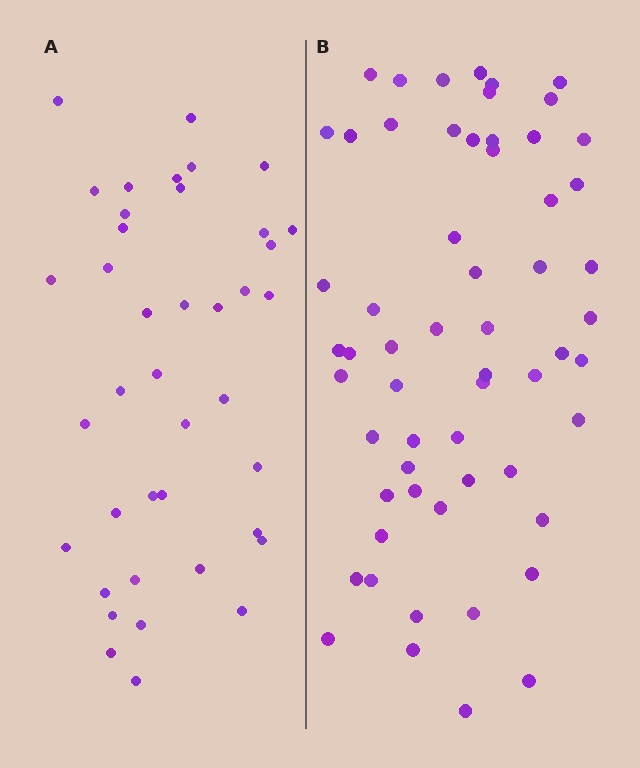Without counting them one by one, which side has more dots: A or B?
Region B (the right region) has more dots.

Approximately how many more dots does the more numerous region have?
Region B has approximately 20 more dots than region A.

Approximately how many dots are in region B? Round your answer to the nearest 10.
About 60 dots. (The exact count is 59, which rounds to 60.)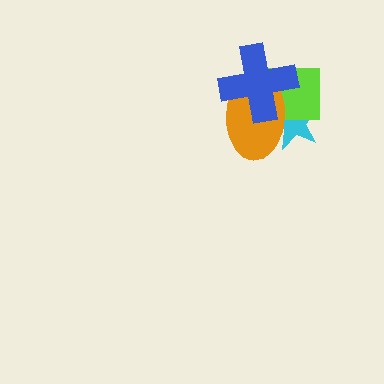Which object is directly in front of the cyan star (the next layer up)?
The lime square is directly in front of the cyan star.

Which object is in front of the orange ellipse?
The blue cross is in front of the orange ellipse.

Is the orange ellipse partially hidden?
Yes, it is partially covered by another shape.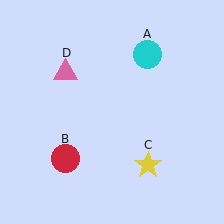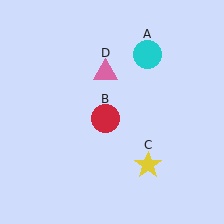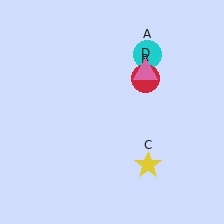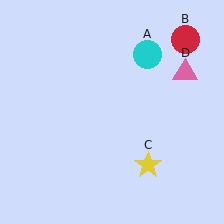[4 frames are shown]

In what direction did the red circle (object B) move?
The red circle (object B) moved up and to the right.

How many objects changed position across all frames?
2 objects changed position: red circle (object B), pink triangle (object D).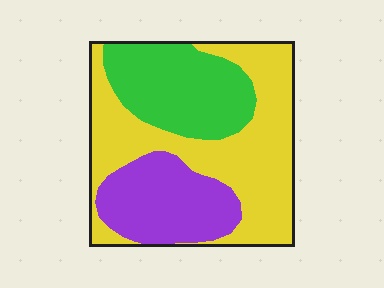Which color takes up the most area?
Yellow, at roughly 50%.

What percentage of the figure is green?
Green covers about 25% of the figure.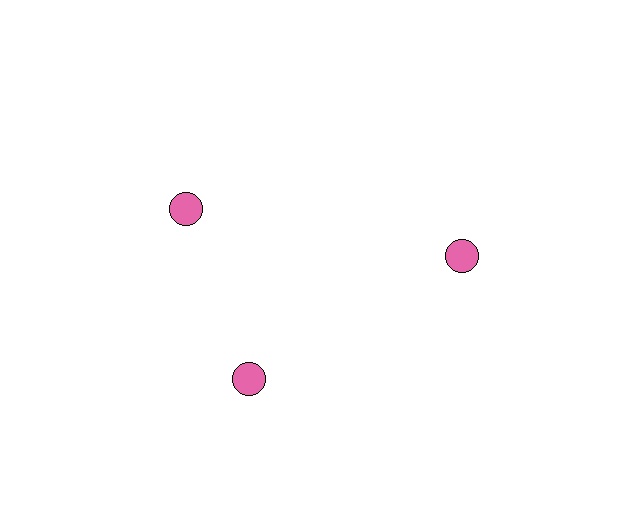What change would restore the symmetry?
The symmetry would be restored by rotating it back into even spacing with its neighbors so that all 3 circles sit at equal angles and equal distance from the center.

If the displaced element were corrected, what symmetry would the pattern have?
It would have 3-fold rotational symmetry — the pattern would map onto itself every 120 degrees.